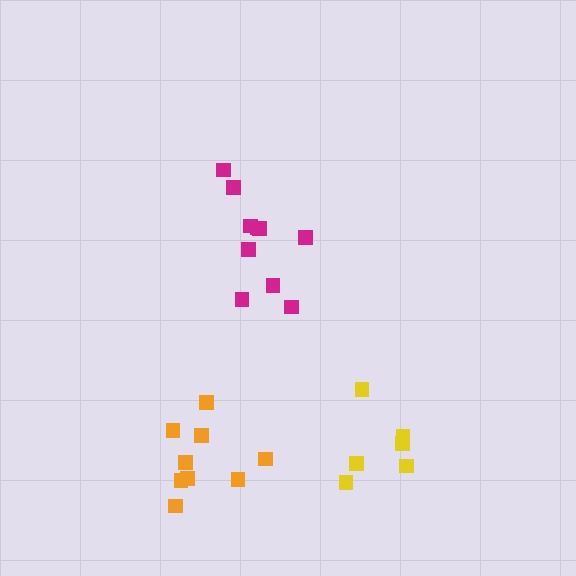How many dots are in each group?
Group 1: 10 dots, Group 2: 9 dots, Group 3: 6 dots (25 total).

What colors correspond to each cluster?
The clusters are colored: magenta, orange, yellow.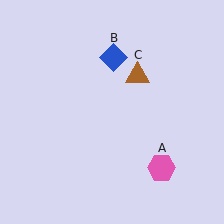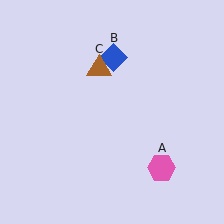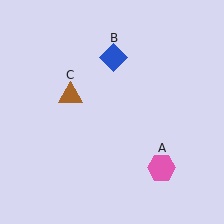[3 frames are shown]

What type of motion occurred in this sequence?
The brown triangle (object C) rotated counterclockwise around the center of the scene.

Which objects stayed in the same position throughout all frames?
Pink hexagon (object A) and blue diamond (object B) remained stationary.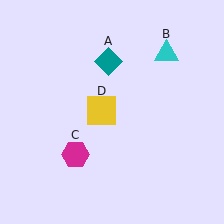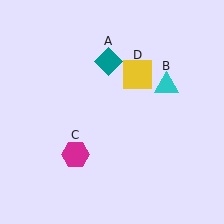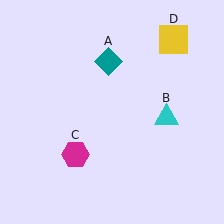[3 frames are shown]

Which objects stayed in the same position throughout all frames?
Teal diamond (object A) and magenta hexagon (object C) remained stationary.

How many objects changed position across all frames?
2 objects changed position: cyan triangle (object B), yellow square (object D).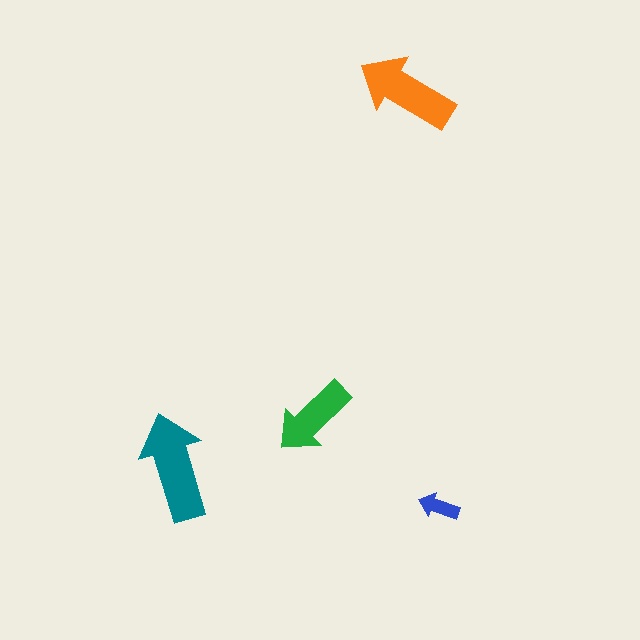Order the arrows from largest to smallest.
the teal one, the orange one, the green one, the blue one.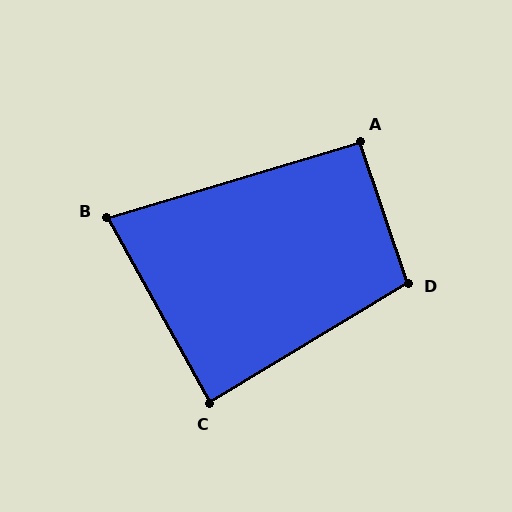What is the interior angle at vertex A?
Approximately 92 degrees (approximately right).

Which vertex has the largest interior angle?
D, at approximately 102 degrees.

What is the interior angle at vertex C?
Approximately 88 degrees (approximately right).